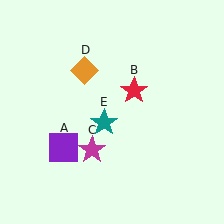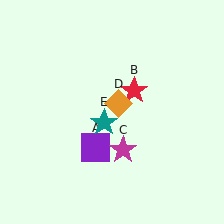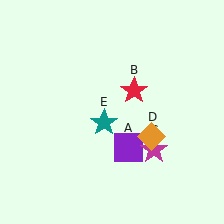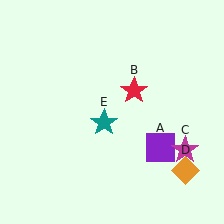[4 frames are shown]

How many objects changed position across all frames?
3 objects changed position: purple square (object A), magenta star (object C), orange diamond (object D).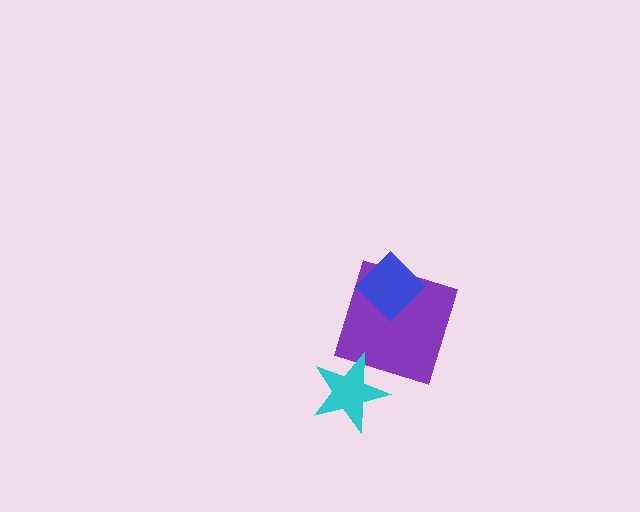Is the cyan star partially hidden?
No, no other shape covers it.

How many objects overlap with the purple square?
1 object overlaps with the purple square.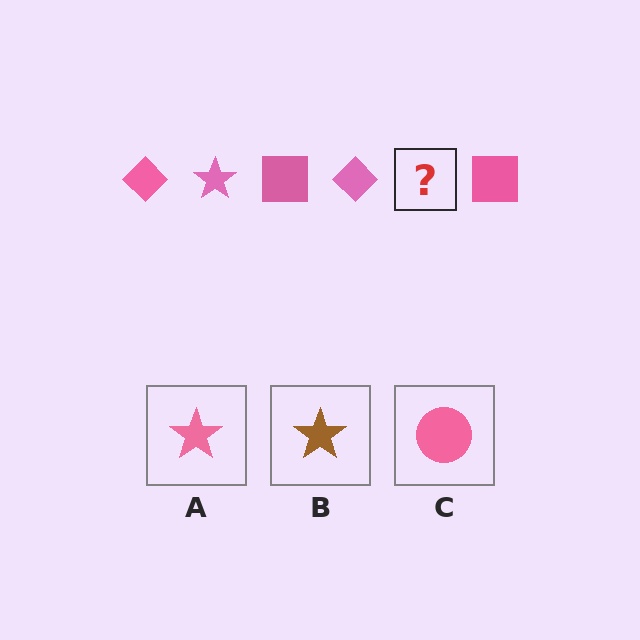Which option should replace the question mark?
Option A.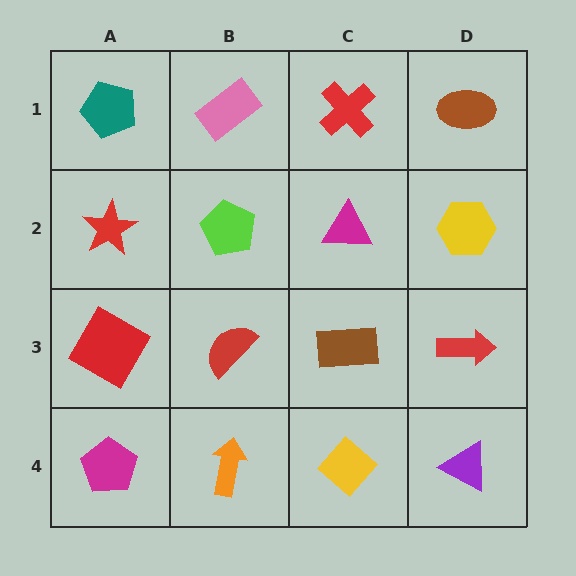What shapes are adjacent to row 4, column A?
A red diamond (row 3, column A), an orange arrow (row 4, column B).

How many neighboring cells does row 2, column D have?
3.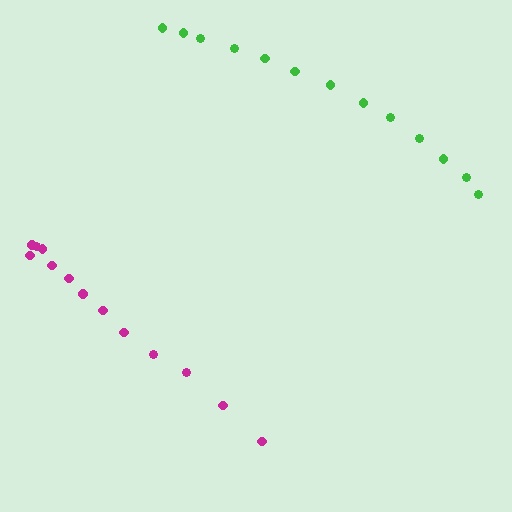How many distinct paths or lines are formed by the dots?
There are 2 distinct paths.